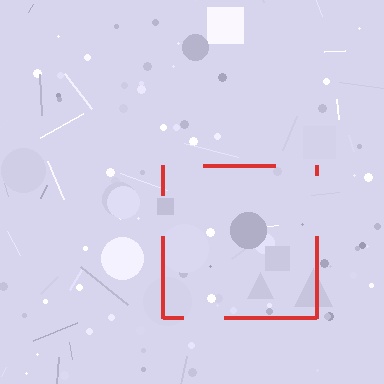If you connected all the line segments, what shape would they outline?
They would outline a square.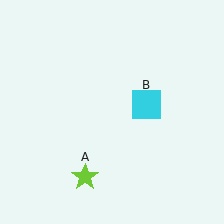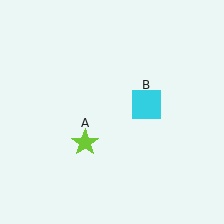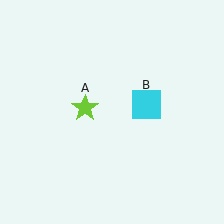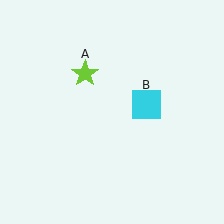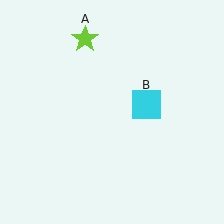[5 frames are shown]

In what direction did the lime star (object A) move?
The lime star (object A) moved up.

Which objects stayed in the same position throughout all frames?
Cyan square (object B) remained stationary.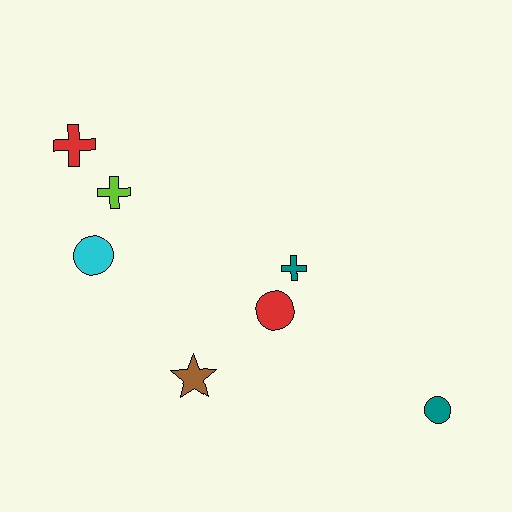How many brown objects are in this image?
There is 1 brown object.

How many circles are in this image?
There are 3 circles.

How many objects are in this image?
There are 7 objects.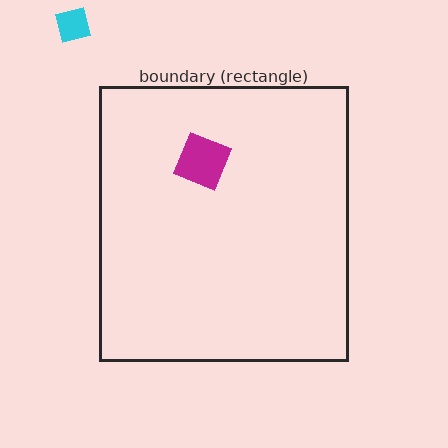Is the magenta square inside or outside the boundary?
Inside.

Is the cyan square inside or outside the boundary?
Outside.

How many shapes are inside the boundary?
1 inside, 1 outside.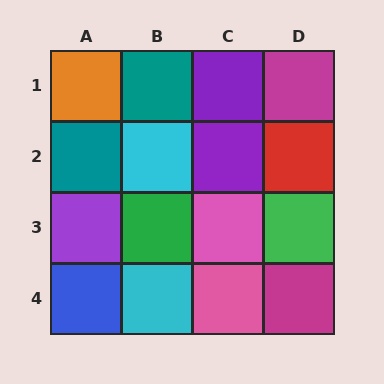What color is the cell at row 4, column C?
Pink.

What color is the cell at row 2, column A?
Teal.